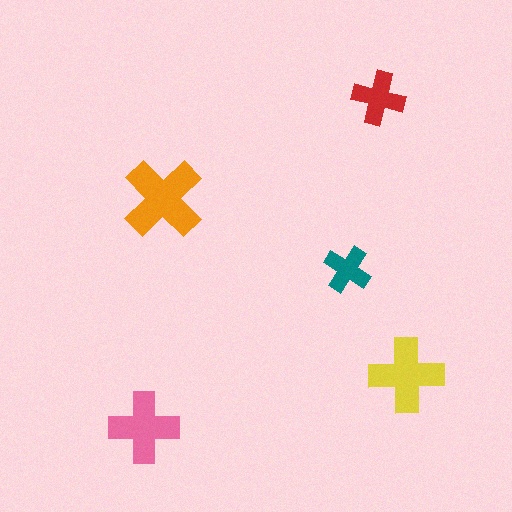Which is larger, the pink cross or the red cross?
The pink one.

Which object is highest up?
The red cross is topmost.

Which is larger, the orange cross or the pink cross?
The orange one.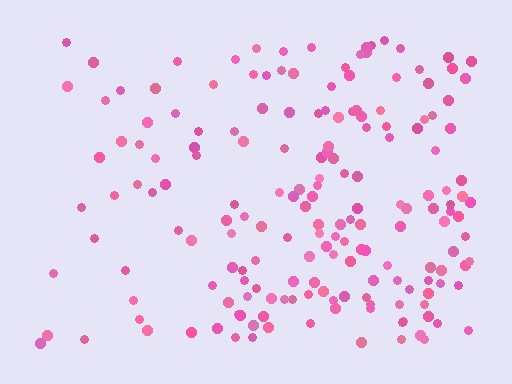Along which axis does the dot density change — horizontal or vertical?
Horizontal.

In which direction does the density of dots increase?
From left to right, with the right side densest.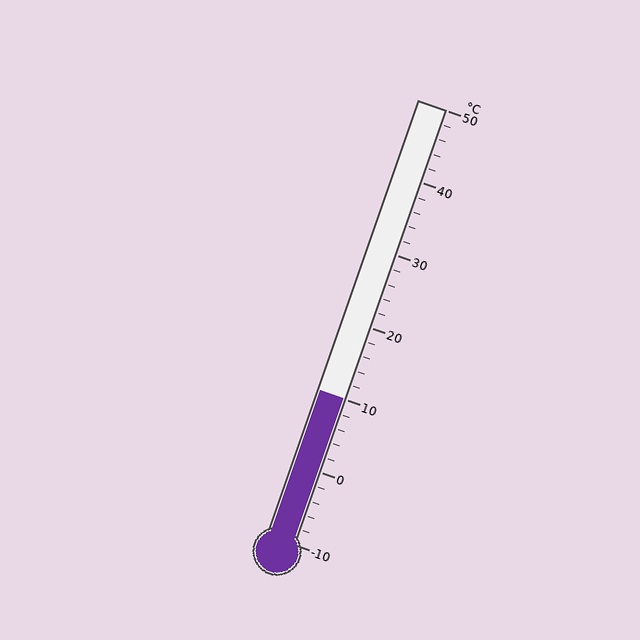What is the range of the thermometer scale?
The thermometer scale ranges from -10°C to 50°C.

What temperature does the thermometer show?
The thermometer shows approximately 10°C.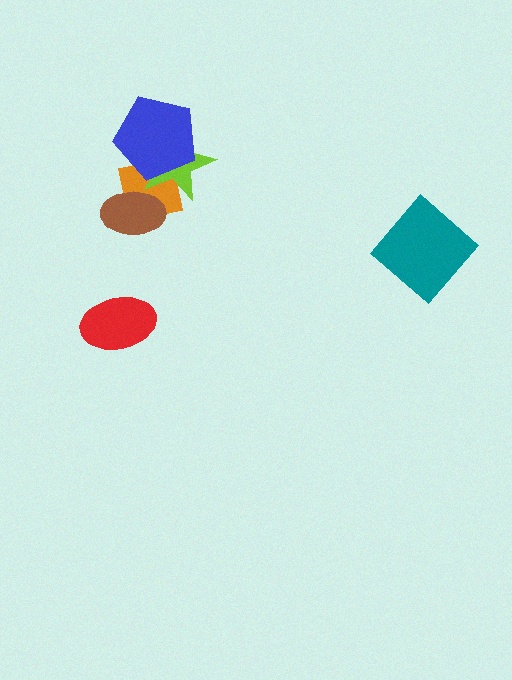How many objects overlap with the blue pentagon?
2 objects overlap with the blue pentagon.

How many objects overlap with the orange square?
3 objects overlap with the orange square.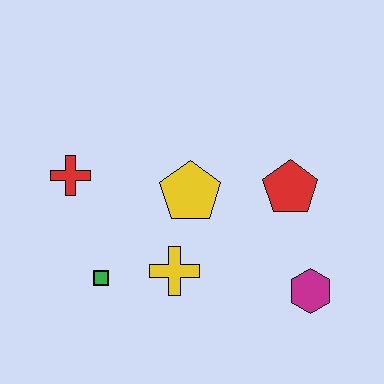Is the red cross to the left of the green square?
Yes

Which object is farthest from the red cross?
The magenta hexagon is farthest from the red cross.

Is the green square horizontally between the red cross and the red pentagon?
Yes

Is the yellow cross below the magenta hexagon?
No